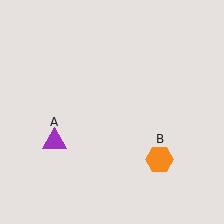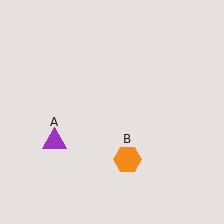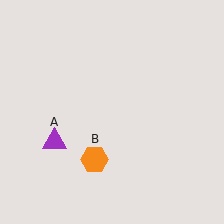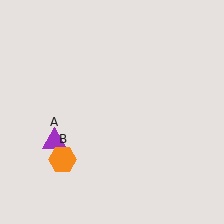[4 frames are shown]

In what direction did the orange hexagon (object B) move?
The orange hexagon (object B) moved left.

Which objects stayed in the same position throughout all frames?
Purple triangle (object A) remained stationary.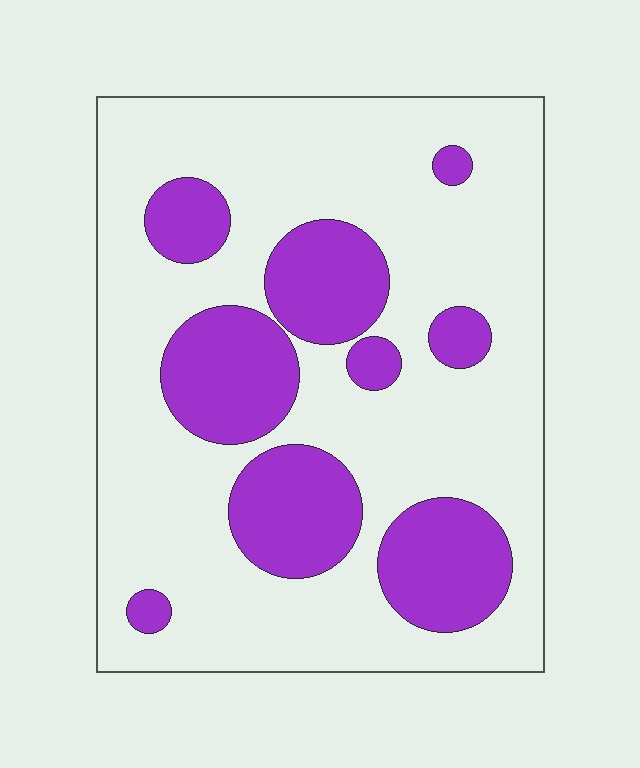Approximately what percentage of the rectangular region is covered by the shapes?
Approximately 25%.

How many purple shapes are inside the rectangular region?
9.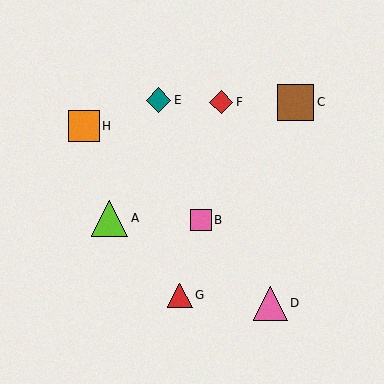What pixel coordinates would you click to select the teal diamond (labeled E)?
Click at (159, 100) to select the teal diamond E.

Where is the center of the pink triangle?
The center of the pink triangle is at (270, 303).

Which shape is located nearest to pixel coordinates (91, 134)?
The orange square (labeled H) at (84, 126) is nearest to that location.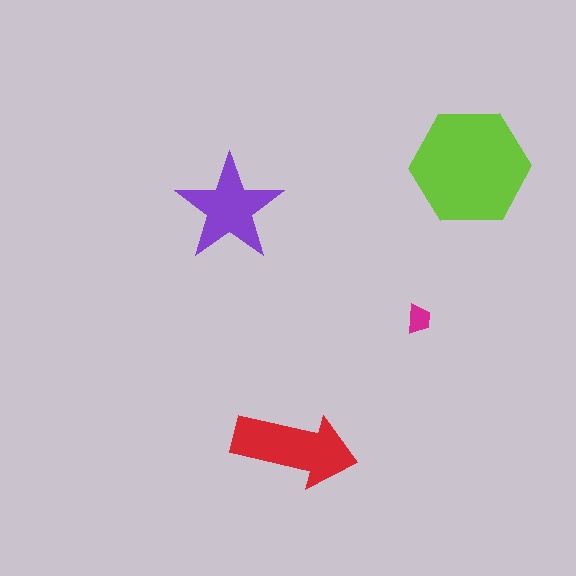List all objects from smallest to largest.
The magenta trapezoid, the purple star, the red arrow, the lime hexagon.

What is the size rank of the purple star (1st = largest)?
3rd.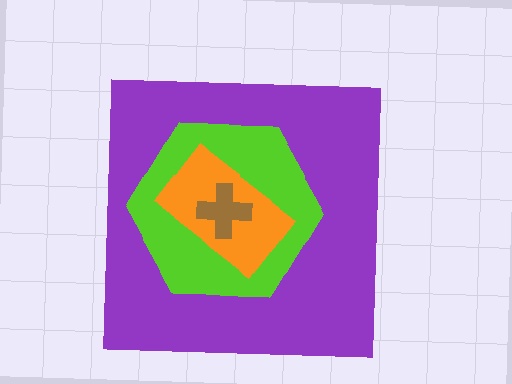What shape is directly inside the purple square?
The lime hexagon.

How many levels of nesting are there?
4.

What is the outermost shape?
The purple square.